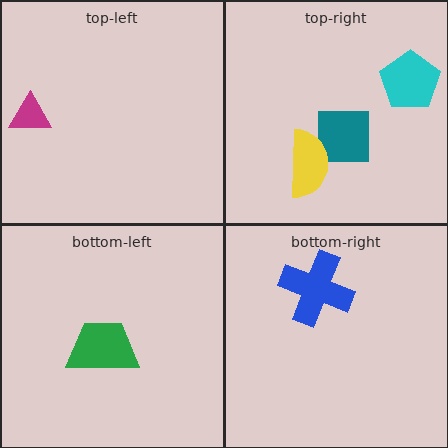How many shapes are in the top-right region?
3.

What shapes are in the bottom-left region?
The green trapezoid.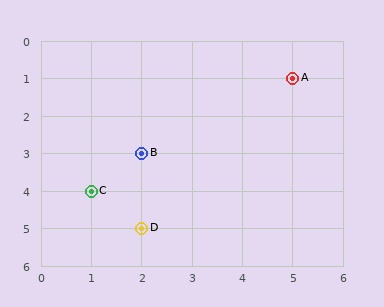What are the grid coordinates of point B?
Point B is at grid coordinates (2, 3).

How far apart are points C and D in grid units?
Points C and D are 1 column and 1 row apart (about 1.4 grid units diagonally).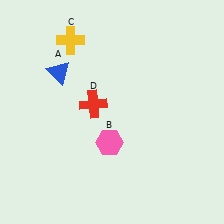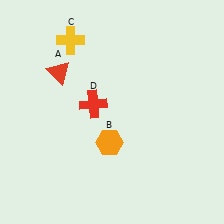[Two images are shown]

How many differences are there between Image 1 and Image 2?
There are 2 differences between the two images.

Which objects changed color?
A changed from blue to red. B changed from pink to orange.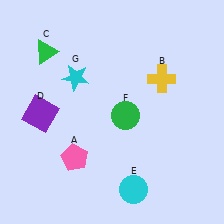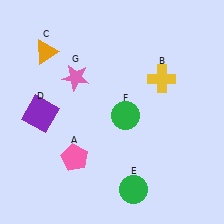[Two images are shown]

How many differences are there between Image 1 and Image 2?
There are 3 differences between the two images.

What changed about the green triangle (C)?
In Image 1, C is green. In Image 2, it changed to orange.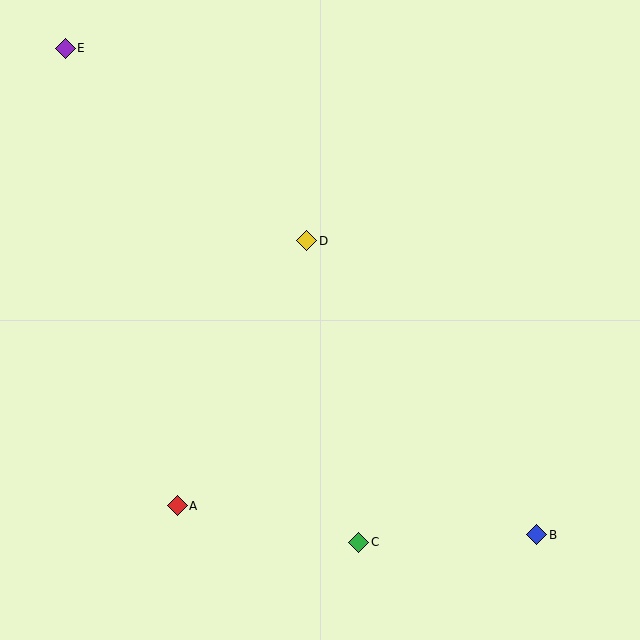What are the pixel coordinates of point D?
Point D is at (307, 241).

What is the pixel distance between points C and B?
The distance between C and B is 178 pixels.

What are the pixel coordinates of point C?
Point C is at (359, 542).